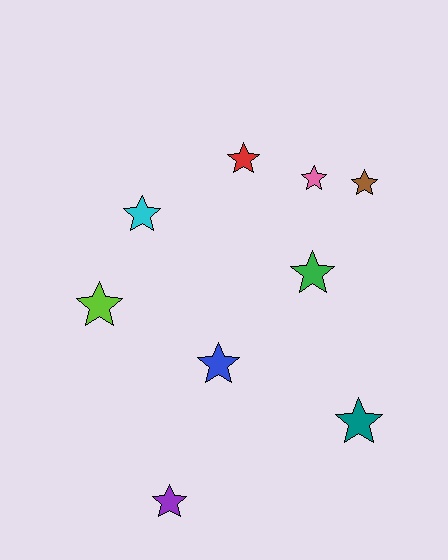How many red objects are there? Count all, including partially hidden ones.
There is 1 red object.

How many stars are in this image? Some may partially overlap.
There are 9 stars.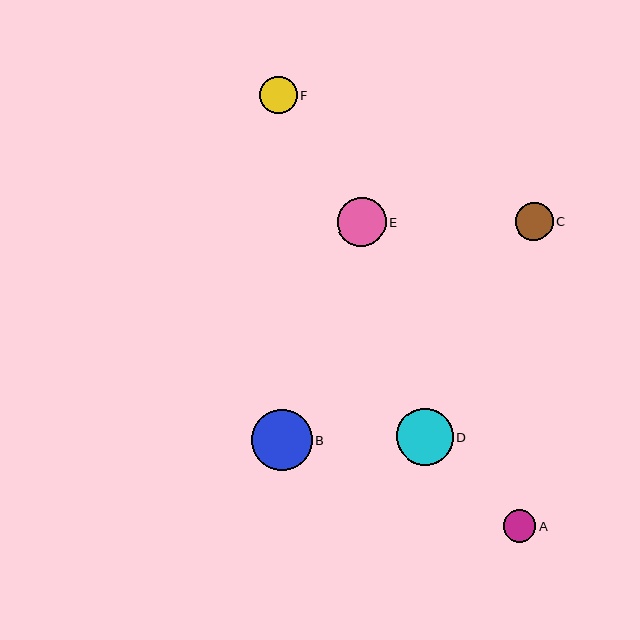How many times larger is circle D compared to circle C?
Circle D is approximately 1.5 times the size of circle C.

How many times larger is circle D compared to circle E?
Circle D is approximately 1.2 times the size of circle E.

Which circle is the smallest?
Circle A is the smallest with a size of approximately 33 pixels.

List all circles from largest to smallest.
From largest to smallest: B, D, E, C, F, A.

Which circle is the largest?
Circle B is the largest with a size of approximately 61 pixels.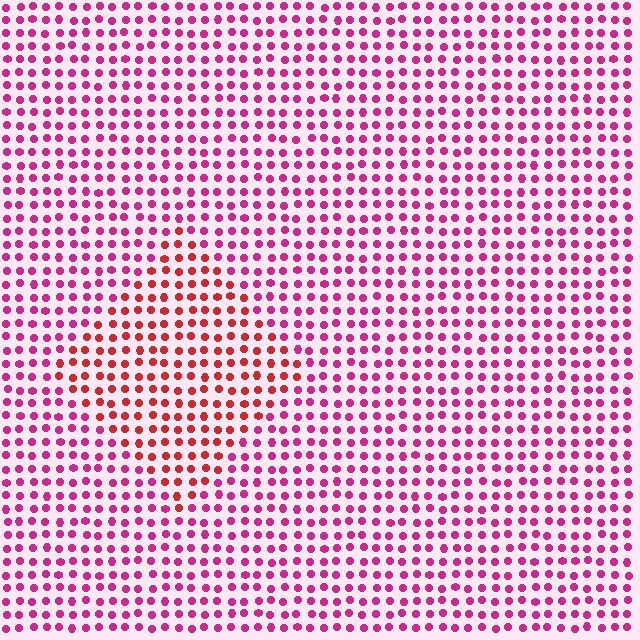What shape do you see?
I see a diamond.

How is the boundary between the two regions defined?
The boundary is defined purely by a slight shift in hue (about 32 degrees). Spacing, size, and orientation are identical on both sides.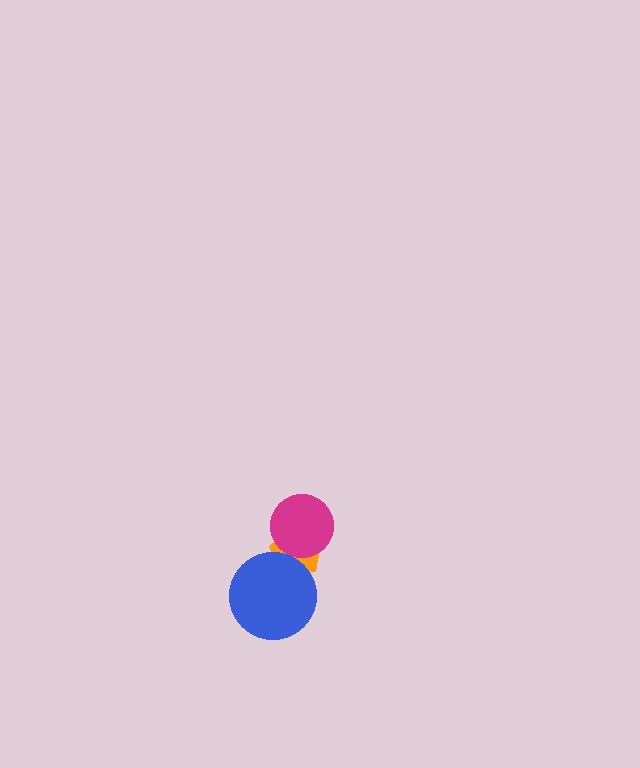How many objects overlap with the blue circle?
1 object overlaps with the blue circle.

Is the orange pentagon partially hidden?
Yes, it is partially covered by another shape.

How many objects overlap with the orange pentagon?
2 objects overlap with the orange pentagon.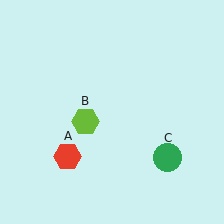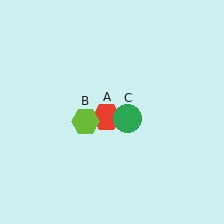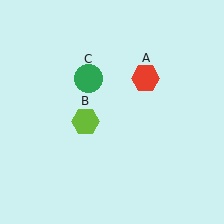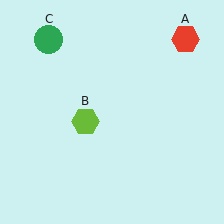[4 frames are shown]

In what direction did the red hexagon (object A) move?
The red hexagon (object A) moved up and to the right.